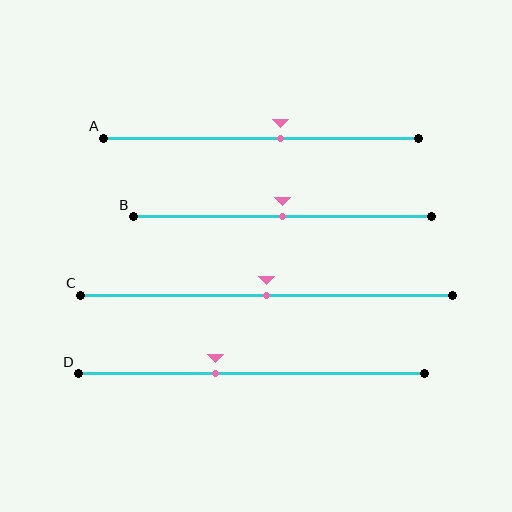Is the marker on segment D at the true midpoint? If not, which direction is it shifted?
No, the marker on segment D is shifted to the left by about 10% of the segment length.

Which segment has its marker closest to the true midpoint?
Segment B has its marker closest to the true midpoint.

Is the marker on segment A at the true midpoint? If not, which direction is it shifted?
No, the marker on segment A is shifted to the right by about 6% of the segment length.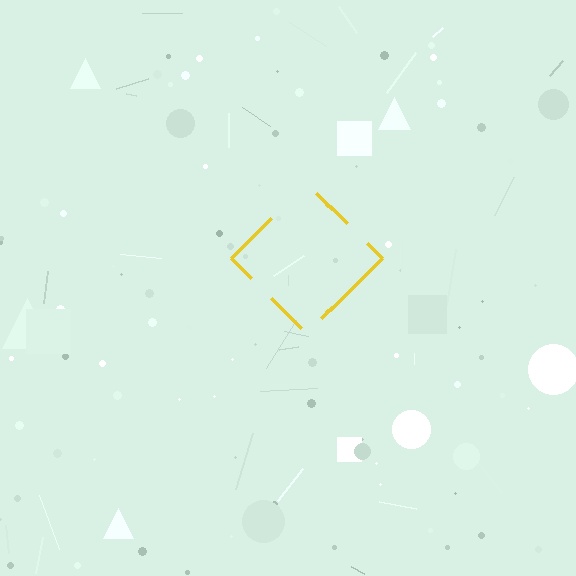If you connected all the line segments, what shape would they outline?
They would outline a diamond.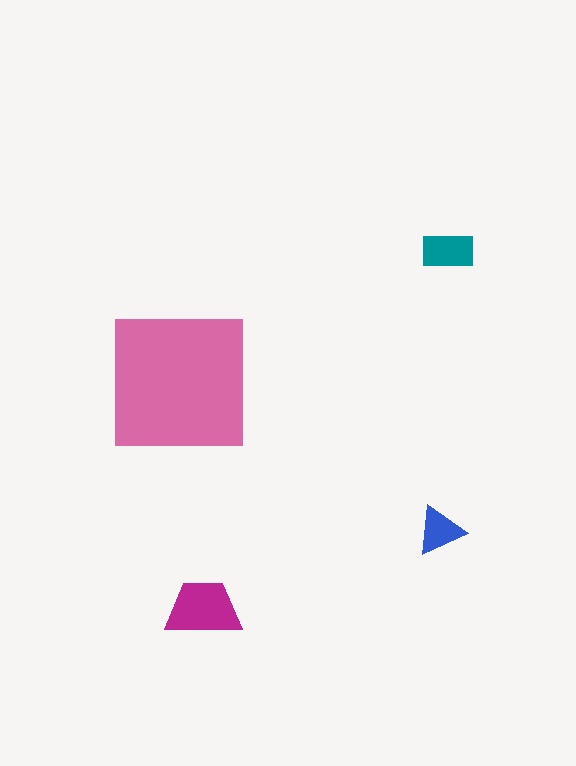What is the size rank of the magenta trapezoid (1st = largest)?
2nd.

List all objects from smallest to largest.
The blue triangle, the teal rectangle, the magenta trapezoid, the pink square.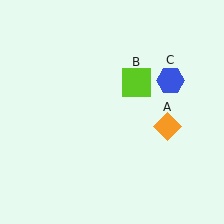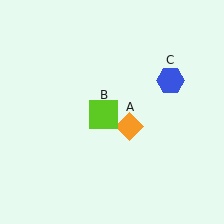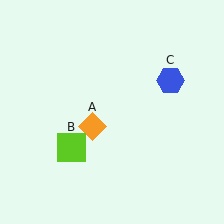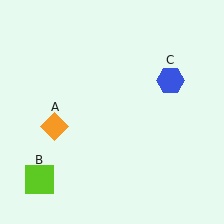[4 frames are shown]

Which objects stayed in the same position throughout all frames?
Blue hexagon (object C) remained stationary.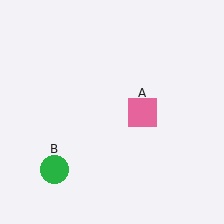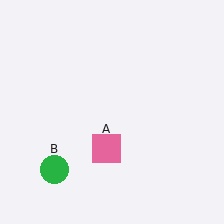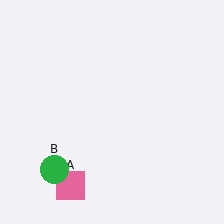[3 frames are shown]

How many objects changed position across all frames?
1 object changed position: pink square (object A).